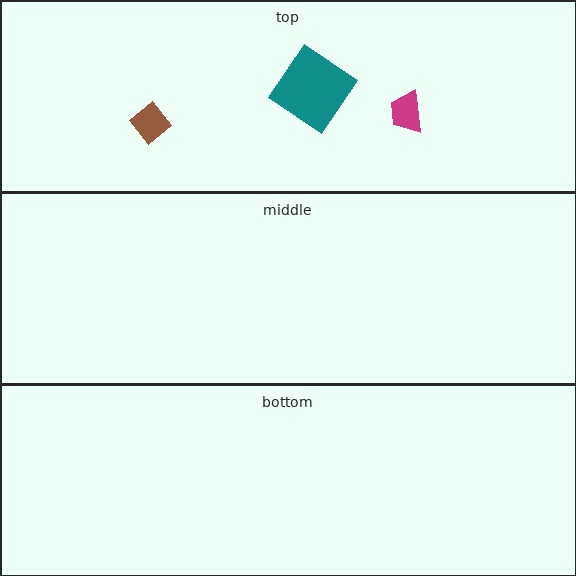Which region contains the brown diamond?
The top region.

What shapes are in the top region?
The brown diamond, the teal diamond, the magenta trapezoid.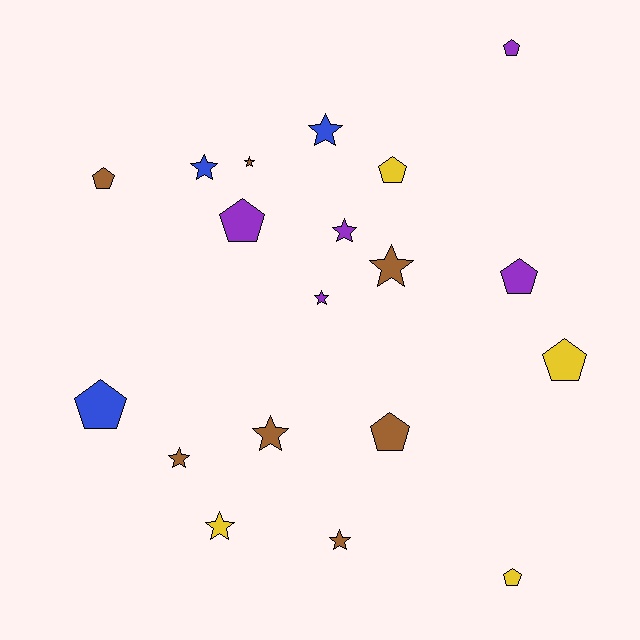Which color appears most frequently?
Brown, with 7 objects.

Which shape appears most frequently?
Star, with 10 objects.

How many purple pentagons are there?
There are 3 purple pentagons.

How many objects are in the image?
There are 19 objects.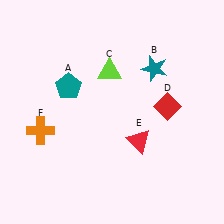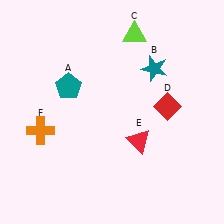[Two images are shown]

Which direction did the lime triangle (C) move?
The lime triangle (C) moved up.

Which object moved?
The lime triangle (C) moved up.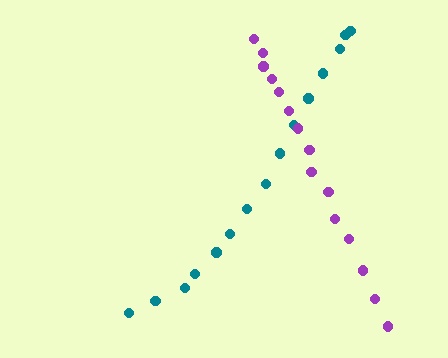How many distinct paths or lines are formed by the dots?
There are 2 distinct paths.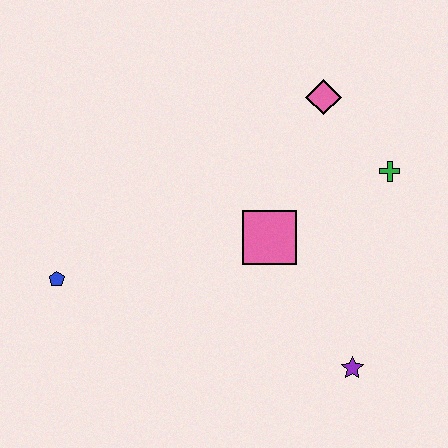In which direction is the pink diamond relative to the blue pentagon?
The pink diamond is to the right of the blue pentagon.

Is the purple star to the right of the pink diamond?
Yes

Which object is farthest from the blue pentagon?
The green cross is farthest from the blue pentagon.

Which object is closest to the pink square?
The green cross is closest to the pink square.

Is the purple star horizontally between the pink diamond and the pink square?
No